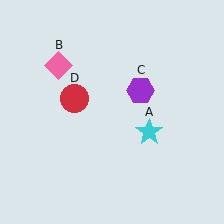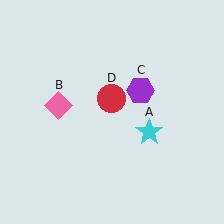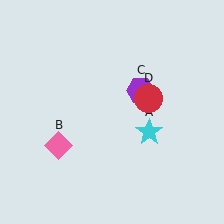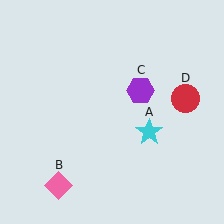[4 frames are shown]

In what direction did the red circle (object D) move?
The red circle (object D) moved right.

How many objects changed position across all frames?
2 objects changed position: pink diamond (object B), red circle (object D).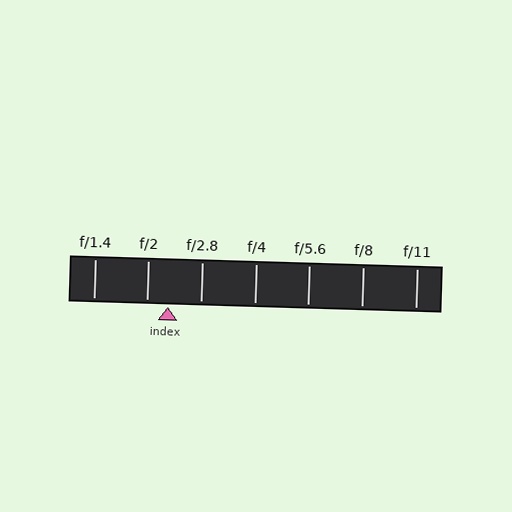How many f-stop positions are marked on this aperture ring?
There are 7 f-stop positions marked.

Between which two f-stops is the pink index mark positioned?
The index mark is between f/2 and f/2.8.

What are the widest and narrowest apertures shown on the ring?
The widest aperture shown is f/1.4 and the narrowest is f/11.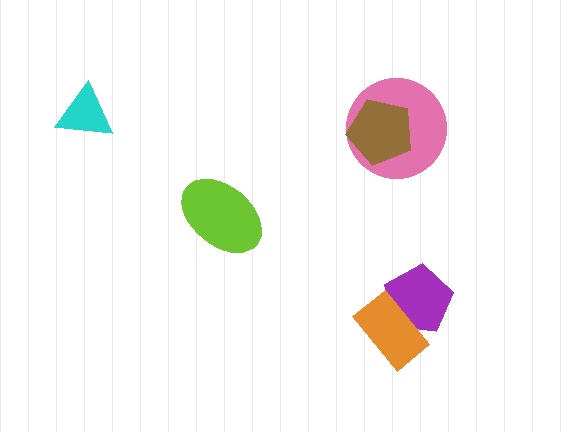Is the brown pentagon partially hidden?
No, no other shape covers it.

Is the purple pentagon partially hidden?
Yes, it is partially covered by another shape.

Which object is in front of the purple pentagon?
The orange rectangle is in front of the purple pentagon.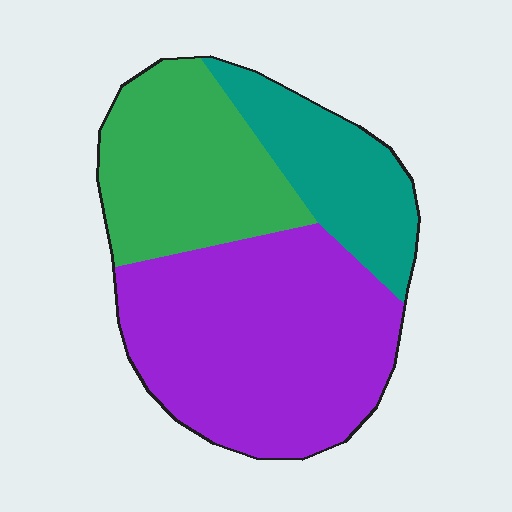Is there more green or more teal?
Green.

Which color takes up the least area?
Teal, at roughly 20%.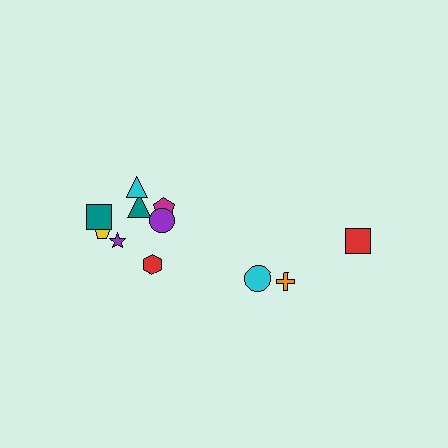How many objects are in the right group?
There are 3 objects.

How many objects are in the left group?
There are 8 objects.